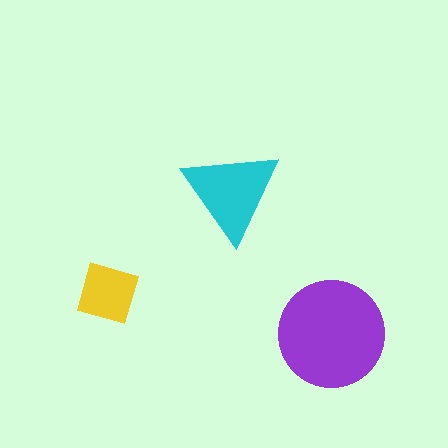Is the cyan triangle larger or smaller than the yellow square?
Larger.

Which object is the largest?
The purple circle.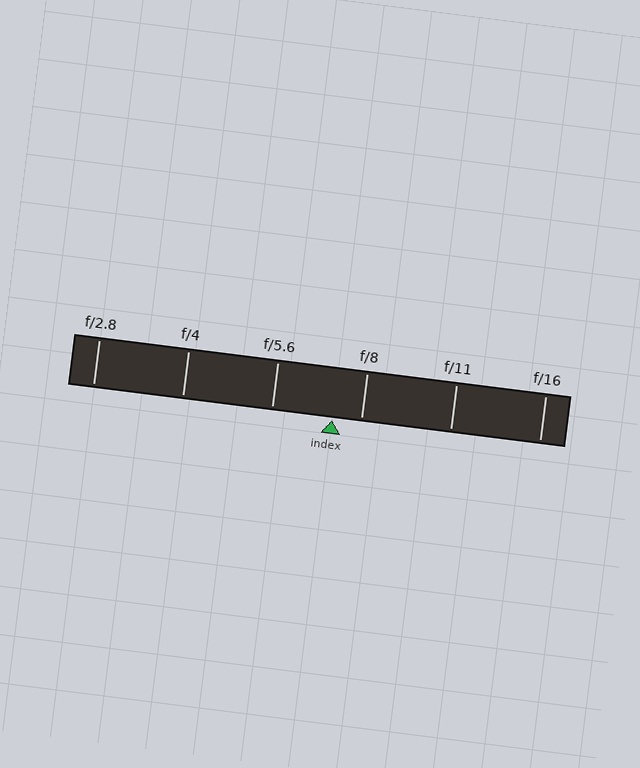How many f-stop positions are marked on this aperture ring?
There are 6 f-stop positions marked.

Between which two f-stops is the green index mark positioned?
The index mark is between f/5.6 and f/8.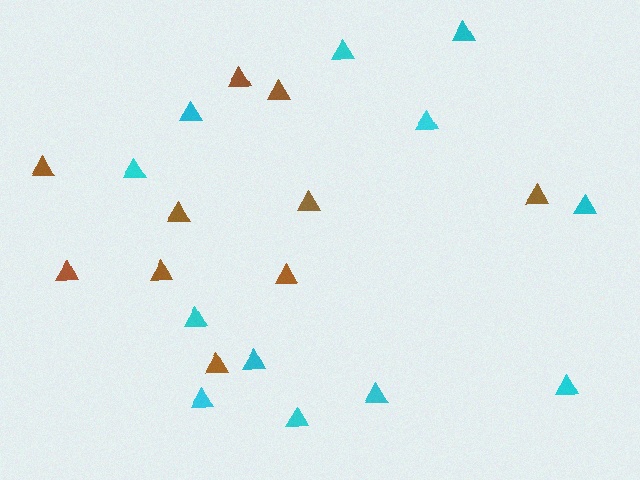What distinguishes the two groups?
There are 2 groups: one group of cyan triangles (12) and one group of brown triangles (10).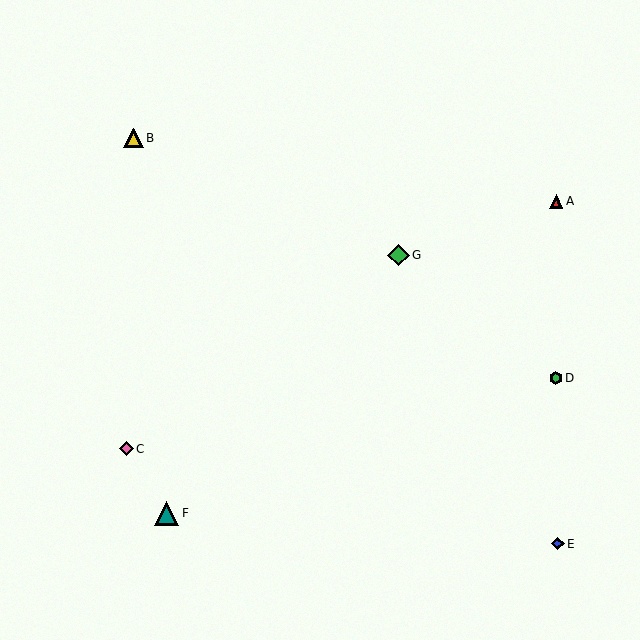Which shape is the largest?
The teal triangle (labeled F) is the largest.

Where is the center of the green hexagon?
The center of the green hexagon is at (556, 378).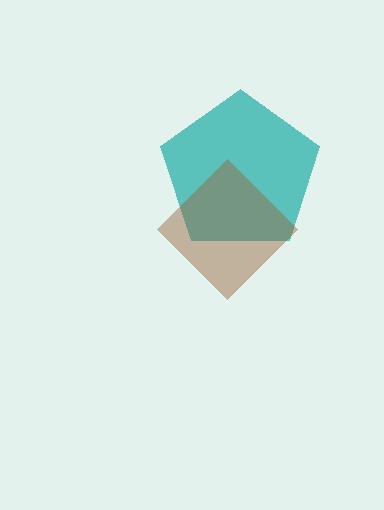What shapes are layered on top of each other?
The layered shapes are: a teal pentagon, a brown diamond.